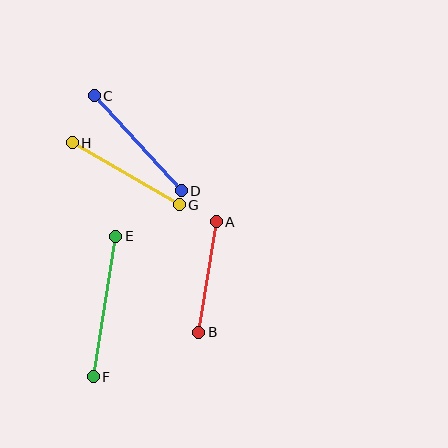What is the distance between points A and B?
The distance is approximately 112 pixels.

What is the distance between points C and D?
The distance is approximately 129 pixels.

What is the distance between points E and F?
The distance is approximately 142 pixels.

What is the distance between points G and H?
The distance is approximately 124 pixels.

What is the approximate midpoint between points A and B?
The midpoint is at approximately (207, 277) pixels.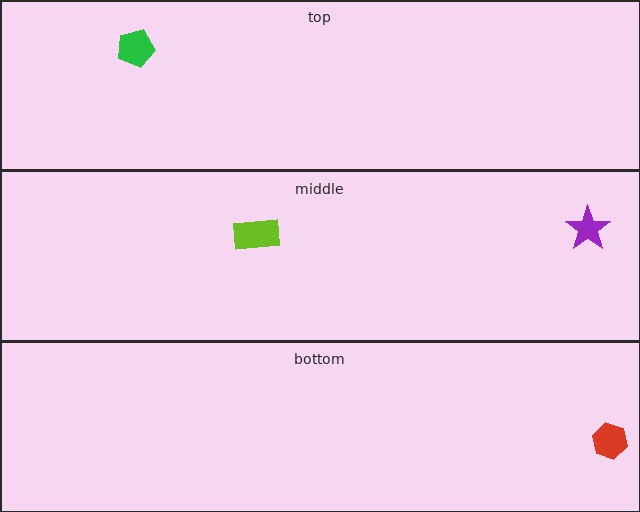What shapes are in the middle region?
The purple star, the lime rectangle.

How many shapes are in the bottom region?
1.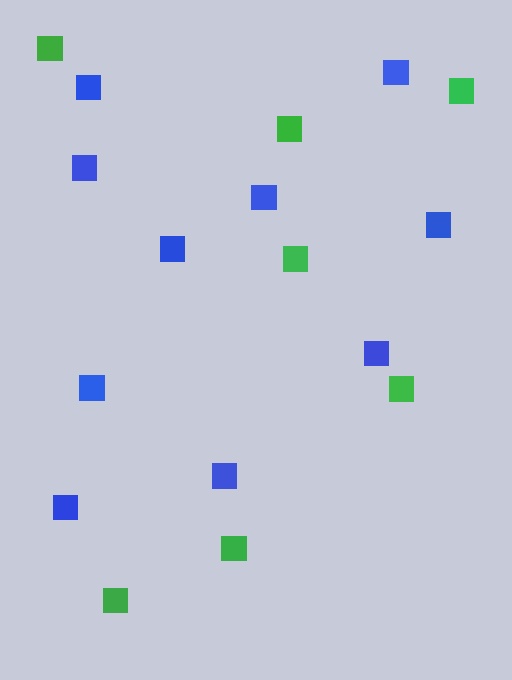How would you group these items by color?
There are 2 groups: one group of blue squares (10) and one group of green squares (7).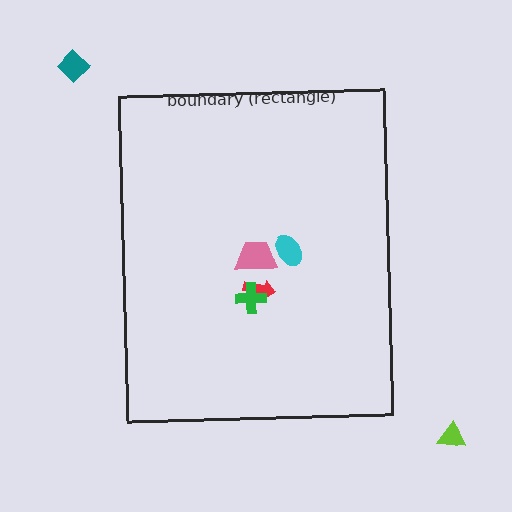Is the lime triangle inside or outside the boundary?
Outside.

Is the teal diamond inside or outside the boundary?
Outside.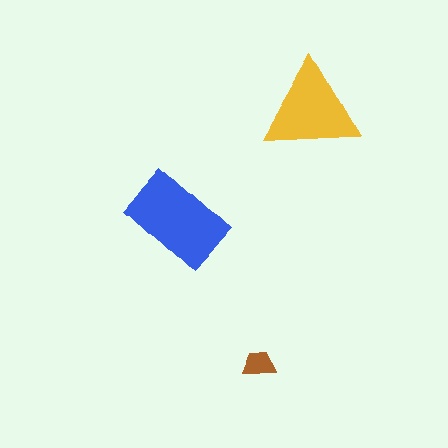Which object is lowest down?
The brown trapezoid is bottommost.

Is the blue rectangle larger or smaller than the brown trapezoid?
Larger.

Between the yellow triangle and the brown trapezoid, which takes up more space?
The yellow triangle.